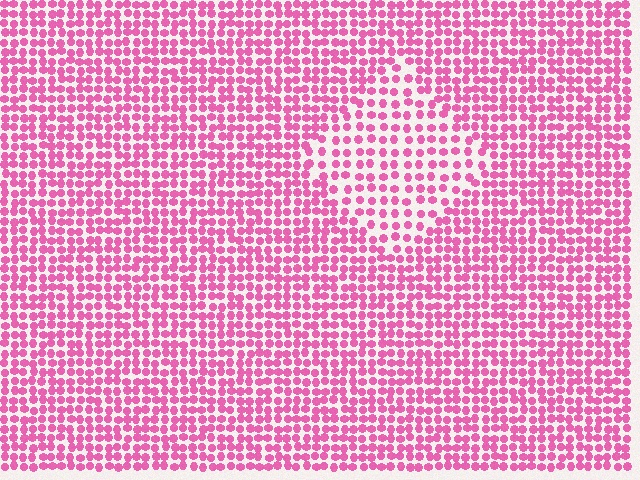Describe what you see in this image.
The image contains small pink elements arranged at two different densities. A diamond-shaped region is visible where the elements are less densely packed than the surrounding area.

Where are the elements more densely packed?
The elements are more densely packed outside the diamond boundary.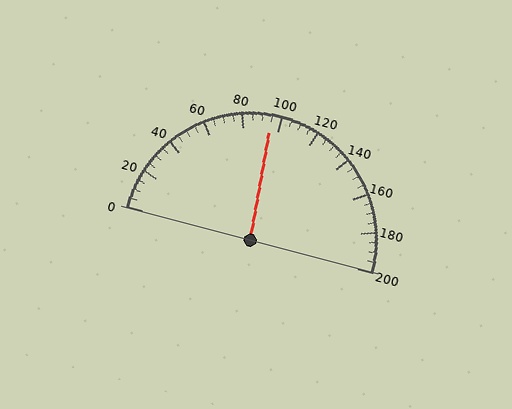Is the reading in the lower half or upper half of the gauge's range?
The reading is in the lower half of the range (0 to 200).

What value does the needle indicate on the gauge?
The needle indicates approximately 95.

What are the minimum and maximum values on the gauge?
The gauge ranges from 0 to 200.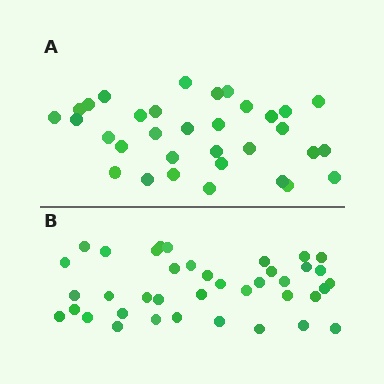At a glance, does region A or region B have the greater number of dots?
Region B (the bottom region) has more dots.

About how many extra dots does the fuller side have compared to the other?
Region B has about 6 more dots than region A.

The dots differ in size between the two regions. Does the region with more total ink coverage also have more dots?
No. Region A has more total ink coverage because its dots are larger, but region B actually contains more individual dots. Total area can be misleading — the number of items is what matters here.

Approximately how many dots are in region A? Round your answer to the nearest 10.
About 30 dots. (The exact count is 33, which rounds to 30.)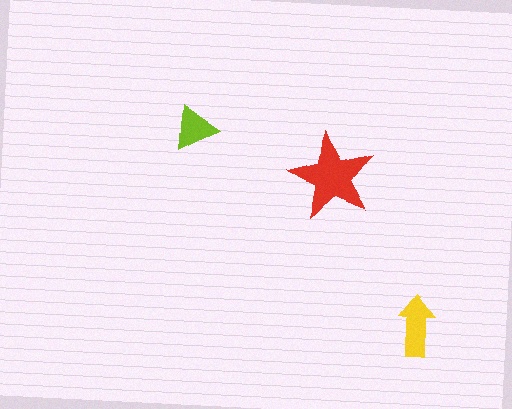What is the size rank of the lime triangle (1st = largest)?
3rd.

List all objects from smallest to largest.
The lime triangle, the yellow arrow, the red star.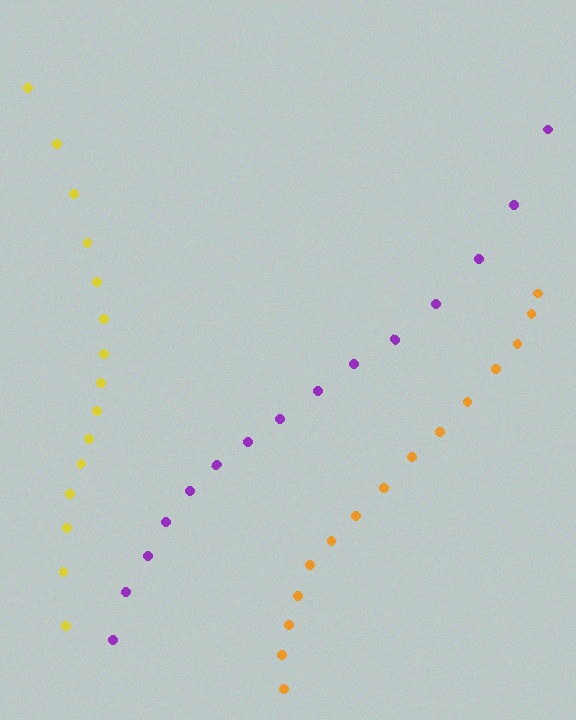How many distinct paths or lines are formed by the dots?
There are 3 distinct paths.